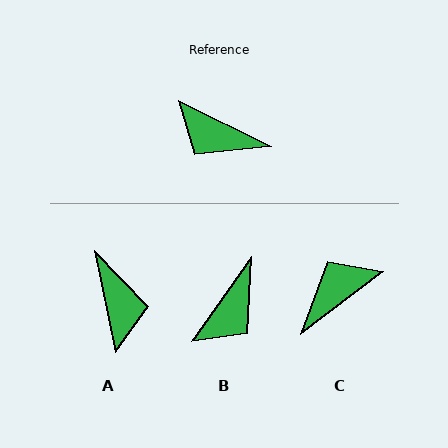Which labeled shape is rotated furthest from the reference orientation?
A, about 128 degrees away.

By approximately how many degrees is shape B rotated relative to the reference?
Approximately 81 degrees counter-clockwise.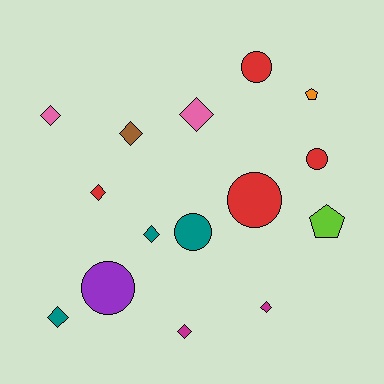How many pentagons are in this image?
There are 2 pentagons.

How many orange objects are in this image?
There is 1 orange object.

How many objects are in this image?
There are 15 objects.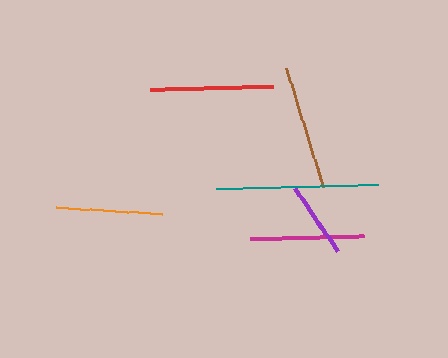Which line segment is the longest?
The teal line is the longest at approximately 163 pixels.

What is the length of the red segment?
The red segment is approximately 123 pixels long.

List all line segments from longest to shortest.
From longest to shortest: teal, brown, red, magenta, orange, purple.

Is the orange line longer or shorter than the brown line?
The brown line is longer than the orange line.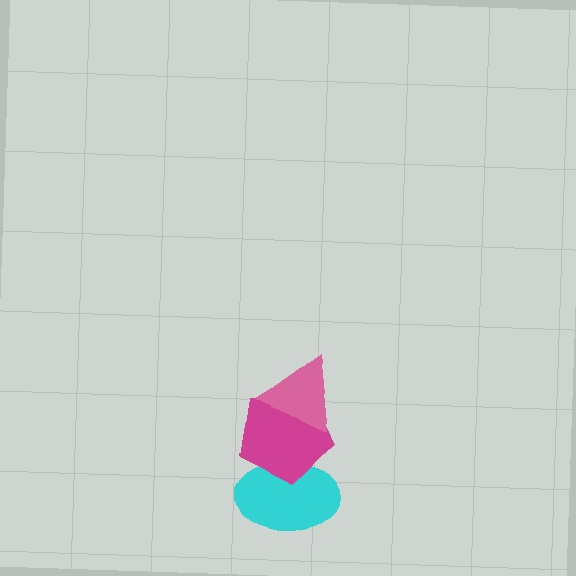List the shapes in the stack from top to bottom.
From top to bottom: the pink triangle, the magenta pentagon, the cyan ellipse.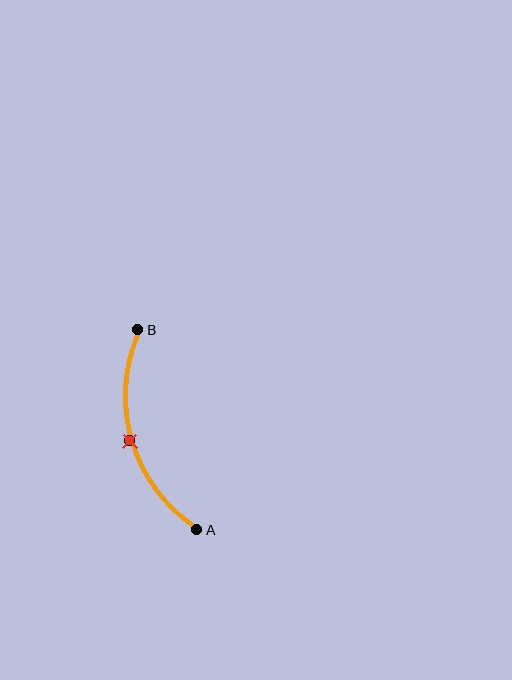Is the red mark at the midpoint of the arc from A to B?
Yes. The red mark lies on the arc at equal arc-length from both A and B — it is the arc midpoint.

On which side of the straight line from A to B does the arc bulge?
The arc bulges to the left of the straight line connecting A and B.